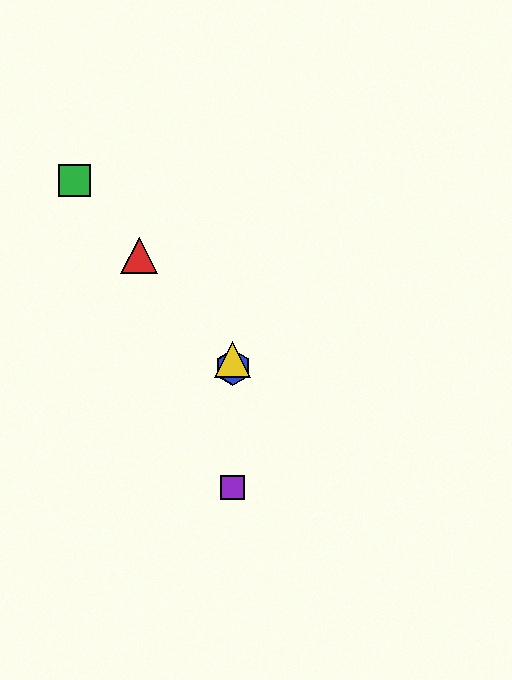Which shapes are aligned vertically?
The blue hexagon, the yellow triangle, the purple square are aligned vertically.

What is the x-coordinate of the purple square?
The purple square is at x≈233.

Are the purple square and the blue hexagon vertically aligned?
Yes, both are at x≈233.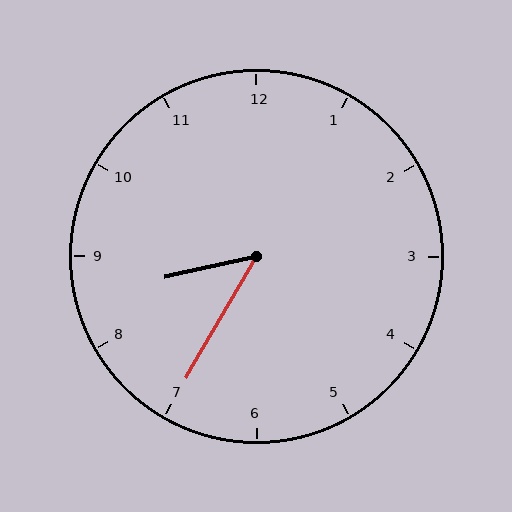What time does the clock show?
8:35.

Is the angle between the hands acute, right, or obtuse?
It is acute.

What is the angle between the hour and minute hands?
Approximately 48 degrees.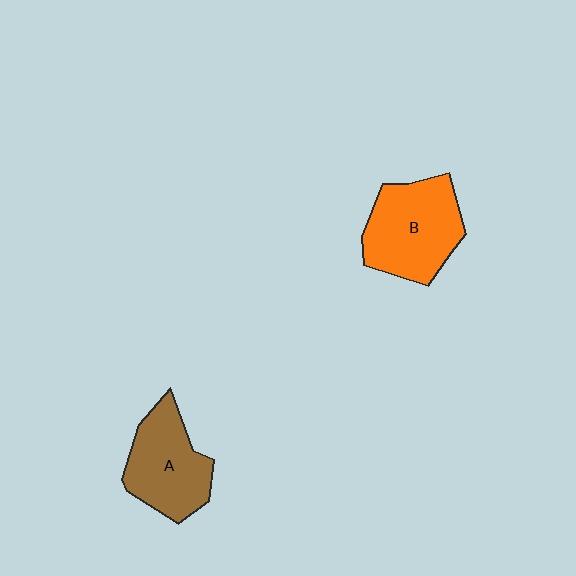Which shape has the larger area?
Shape B (orange).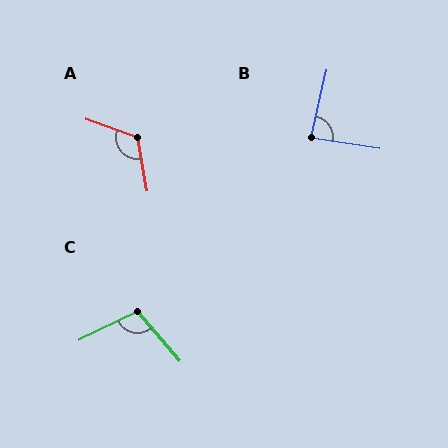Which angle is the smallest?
B, at approximately 86 degrees.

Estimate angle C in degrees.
Approximately 104 degrees.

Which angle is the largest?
A, at approximately 120 degrees.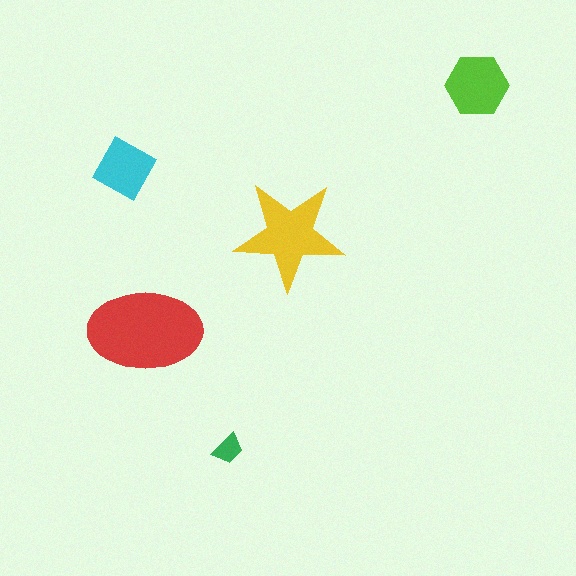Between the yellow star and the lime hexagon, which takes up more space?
The yellow star.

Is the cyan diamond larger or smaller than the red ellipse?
Smaller.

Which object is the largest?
The red ellipse.